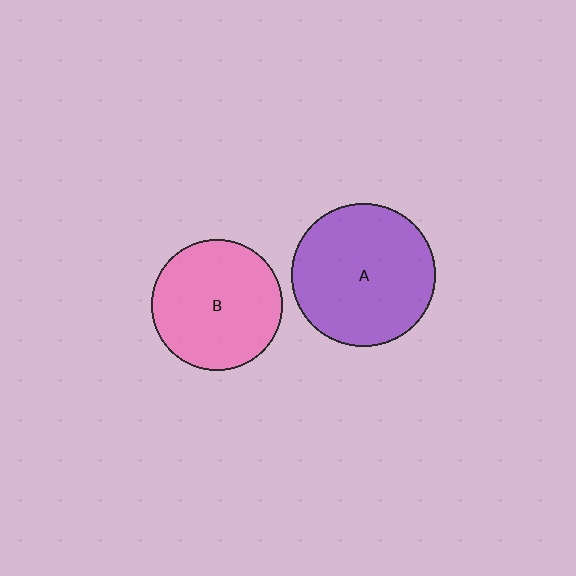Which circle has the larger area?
Circle A (purple).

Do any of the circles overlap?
No, none of the circles overlap.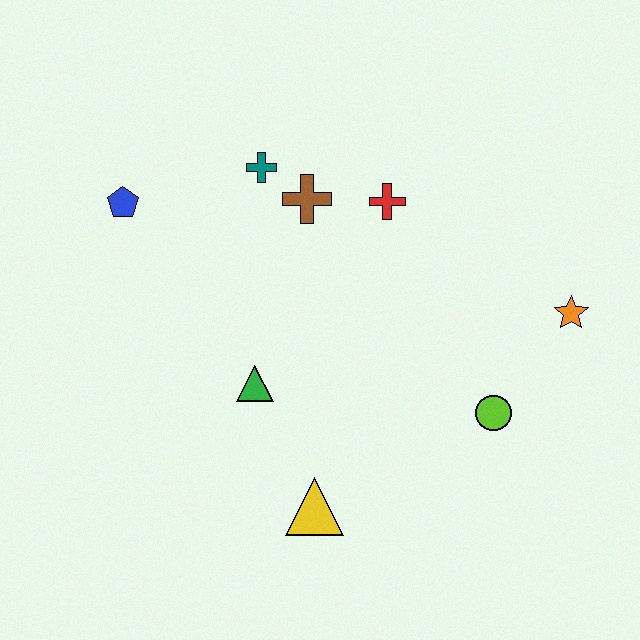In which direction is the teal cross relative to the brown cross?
The teal cross is to the left of the brown cross.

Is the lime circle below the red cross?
Yes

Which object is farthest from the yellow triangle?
The blue pentagon is farthest from the yellow triangle.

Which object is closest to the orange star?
The lime circle is closest to the orange star.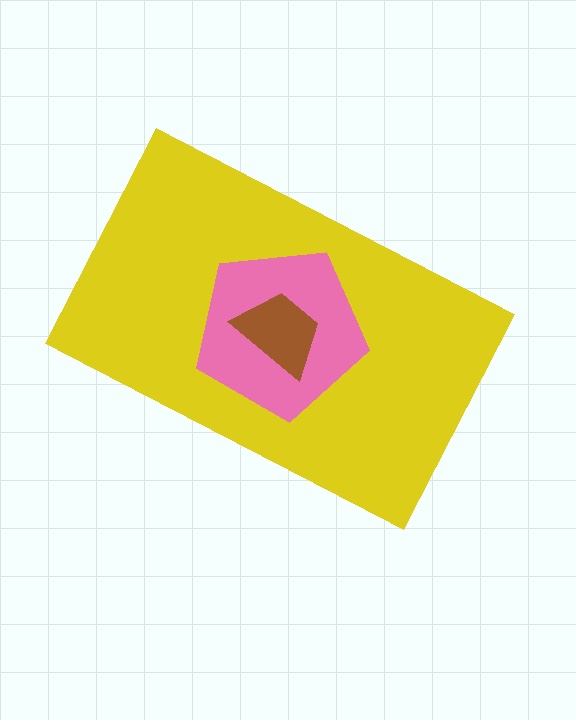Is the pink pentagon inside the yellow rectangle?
Yes.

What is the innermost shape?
The brown trapezoid.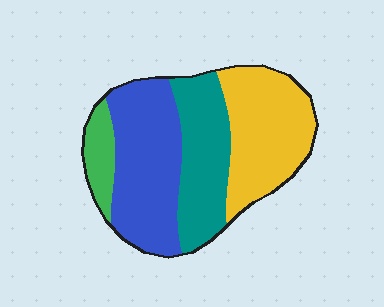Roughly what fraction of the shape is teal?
Teal takes up between a quarter and a half of the shape.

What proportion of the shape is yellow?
Yellow takes up between a sixth and a third of the shape.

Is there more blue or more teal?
Blue.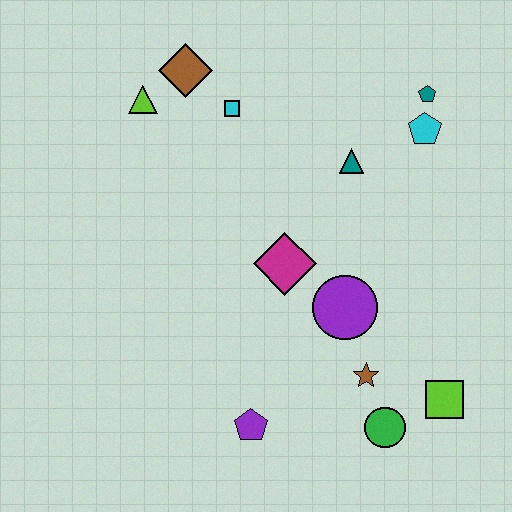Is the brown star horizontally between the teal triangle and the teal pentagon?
Yes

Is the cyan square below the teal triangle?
No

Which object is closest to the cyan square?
The brown diamond is closest to the cyan square.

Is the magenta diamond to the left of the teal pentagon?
Yes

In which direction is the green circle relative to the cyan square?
The green circle is below the cyan square.